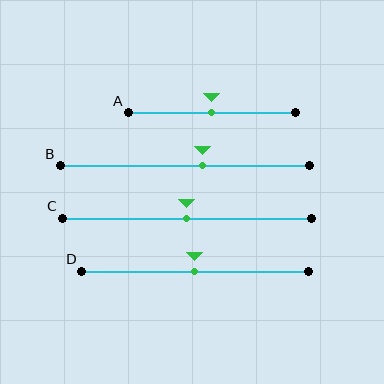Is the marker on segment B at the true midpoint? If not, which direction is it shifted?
No, the marker on segment B is shifted to the right by about 7% of the segment length.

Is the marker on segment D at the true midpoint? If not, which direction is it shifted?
Yes, the marker on segment D is at the true midpoint.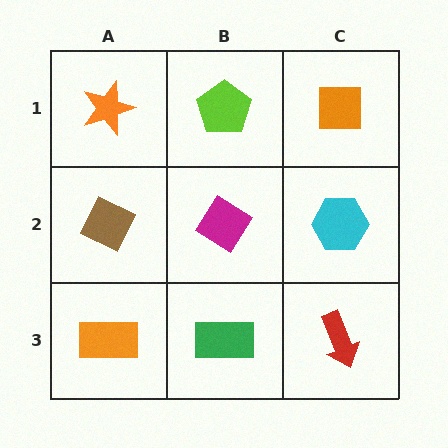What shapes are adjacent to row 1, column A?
A brown diamond (row 2, column A), a lime pentagon (row 1, column B).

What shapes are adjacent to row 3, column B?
A magenta diamond (row 2, column B), an orange rectangle (row 3, column A), a red arrow (row 3, column C).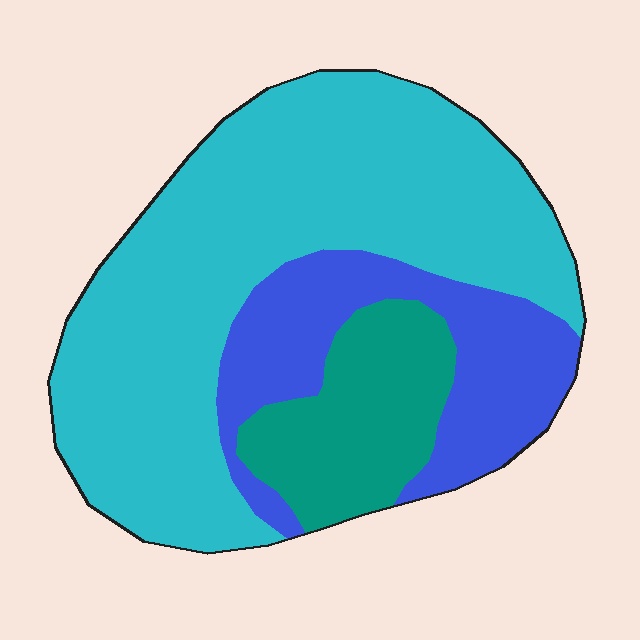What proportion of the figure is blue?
Blue takes up about one quarter (1/4) of the figure.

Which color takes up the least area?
Teal, at roughly 15%.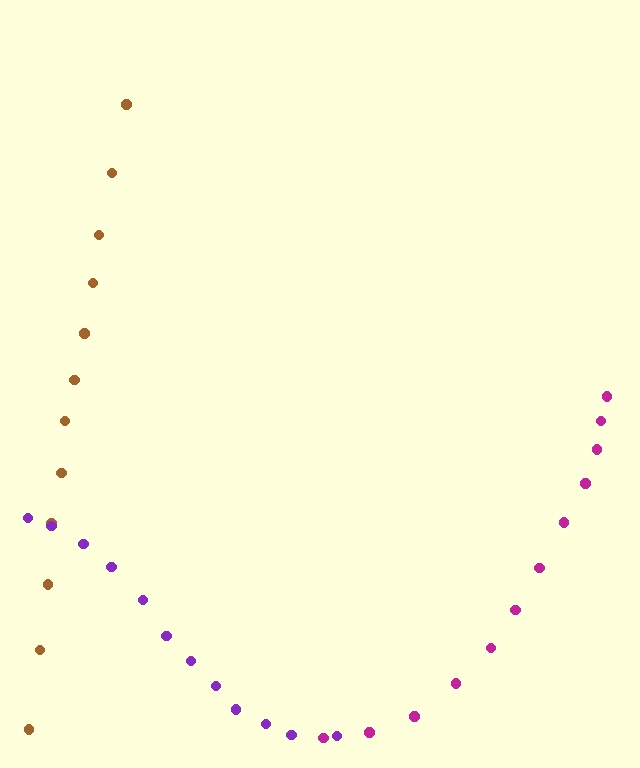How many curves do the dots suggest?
There are 3 distinct paths.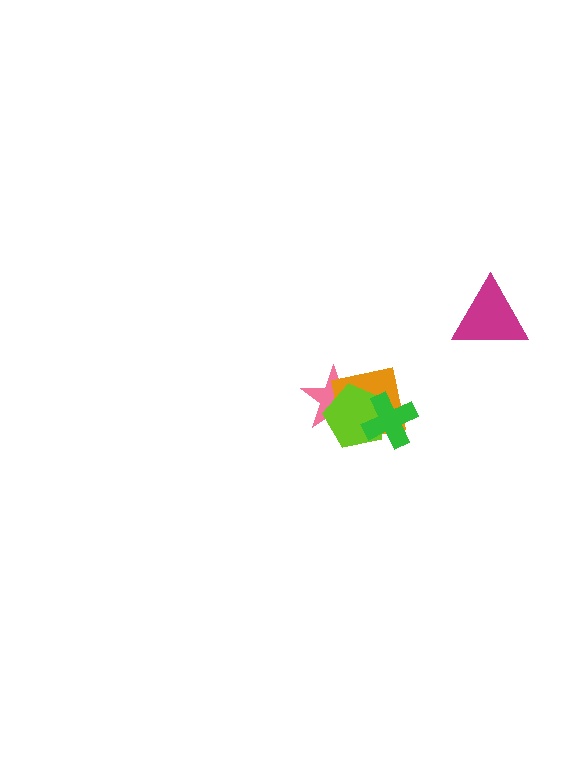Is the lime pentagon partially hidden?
Yes, it is partially covered by another shape.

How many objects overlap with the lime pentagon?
3 objects overlap with the lime pentagon.